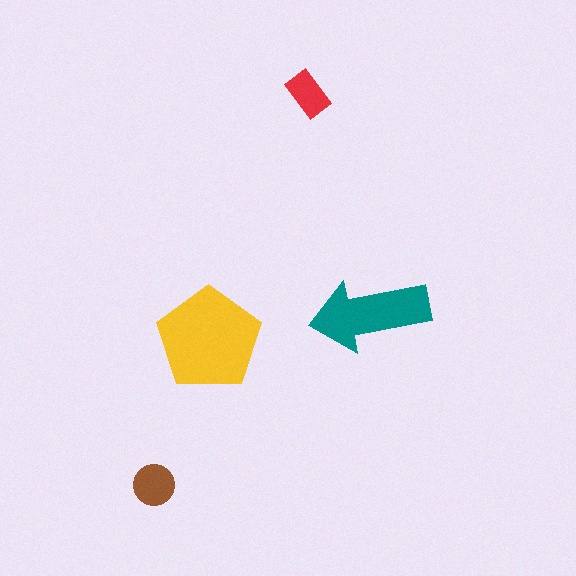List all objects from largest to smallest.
The yellow pentagon, the teal arrow, the brown circle, the red rectangle.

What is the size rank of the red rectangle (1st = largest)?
4th.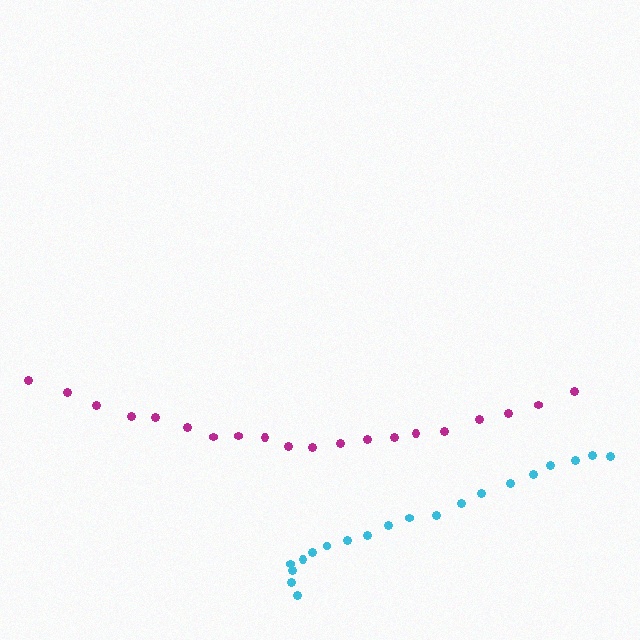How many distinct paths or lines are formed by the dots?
There are 2 distinct paths.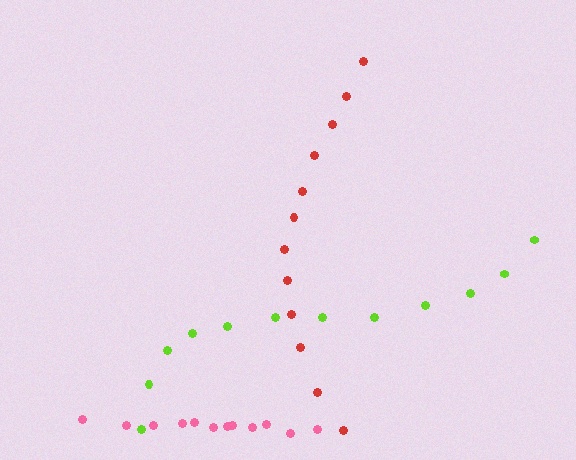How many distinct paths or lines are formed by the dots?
There are 3 distinct paths.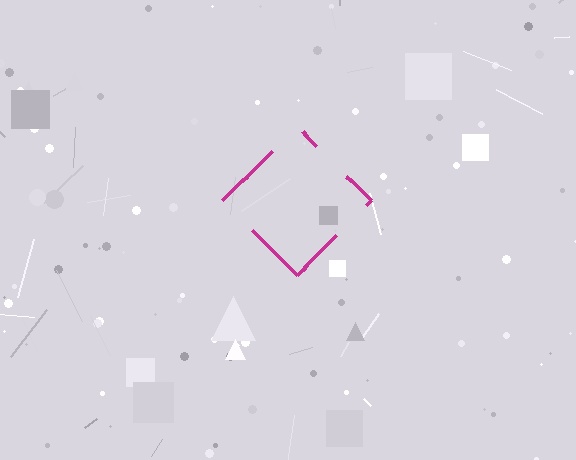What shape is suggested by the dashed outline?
The dashed outline suggests a diamond.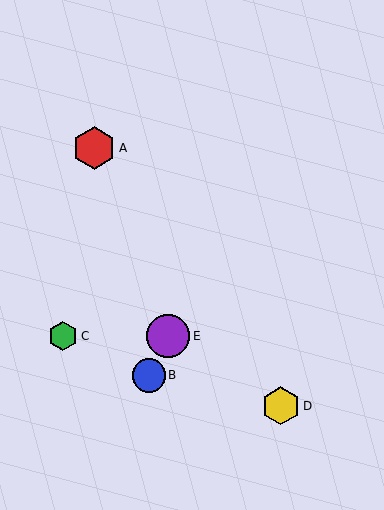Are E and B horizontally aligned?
No, E is at y≈336 and B is at y≈375.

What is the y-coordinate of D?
Object D is at y≈406.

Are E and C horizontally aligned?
Yes, both are at y≈336.